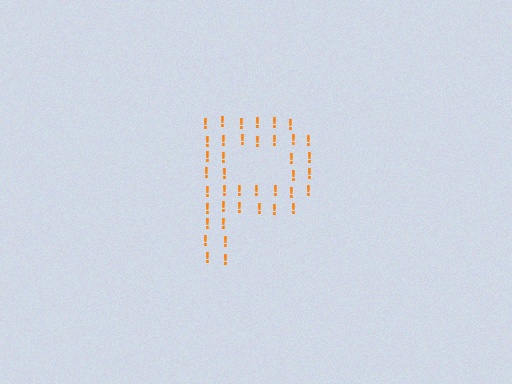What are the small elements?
The small elements are exclamation marks.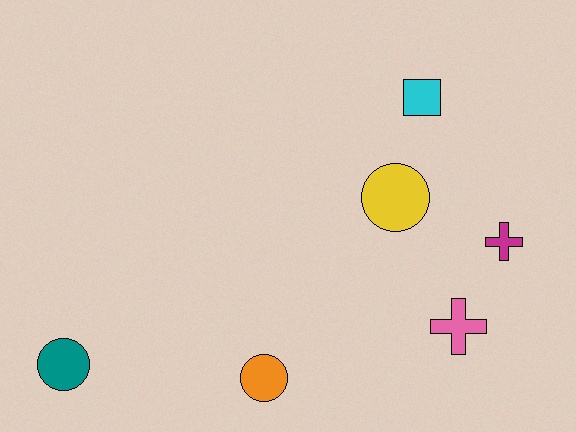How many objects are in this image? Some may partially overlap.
There are 6 objects.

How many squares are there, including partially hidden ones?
There is 1 square.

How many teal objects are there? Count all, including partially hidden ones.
There is 1 teal object.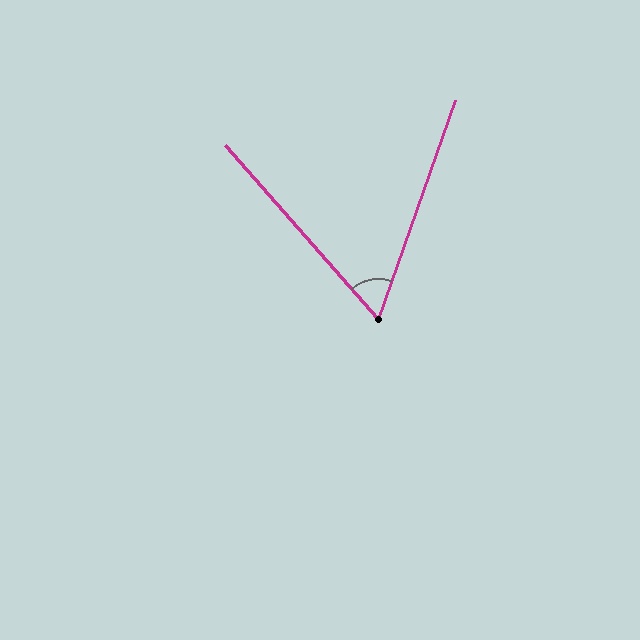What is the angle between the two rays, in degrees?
Approximately 61 degrees.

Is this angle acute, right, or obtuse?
It is acute.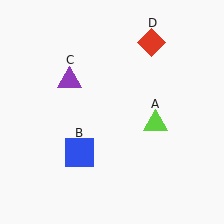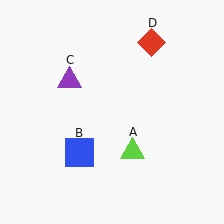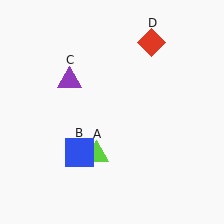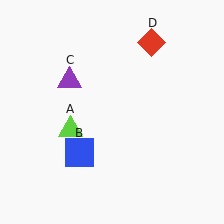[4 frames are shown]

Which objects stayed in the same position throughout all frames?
Blue square (object B) and purple triangle (object C) and red diamond (object D) remained stationary.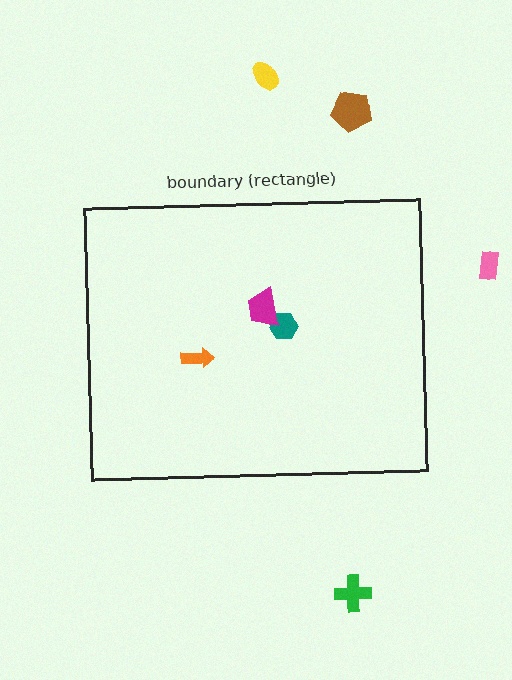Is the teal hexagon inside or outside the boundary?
Inside.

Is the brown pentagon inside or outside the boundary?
Outside.